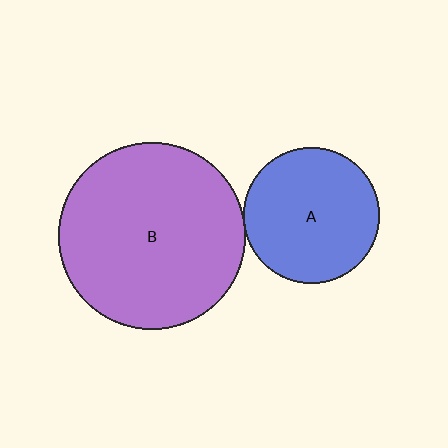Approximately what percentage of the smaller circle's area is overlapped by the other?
Approximately 5%.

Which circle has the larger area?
Circle B (purple).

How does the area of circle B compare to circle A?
Approximately 1.9 times.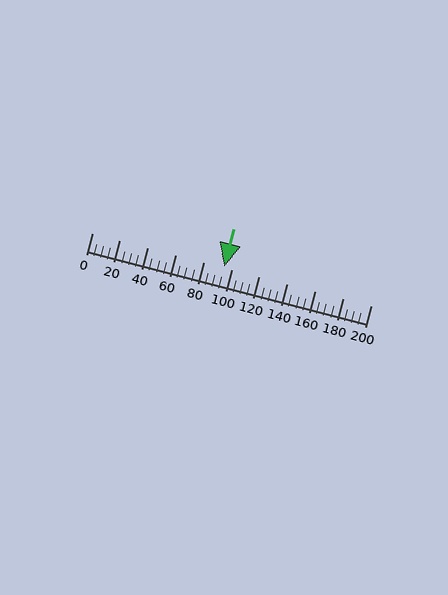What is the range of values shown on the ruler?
The ruler shows values from 0 to 200.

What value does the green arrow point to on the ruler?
The green arrow points to approximately 95.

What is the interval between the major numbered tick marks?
The major tick marks are spaced 20 units apart.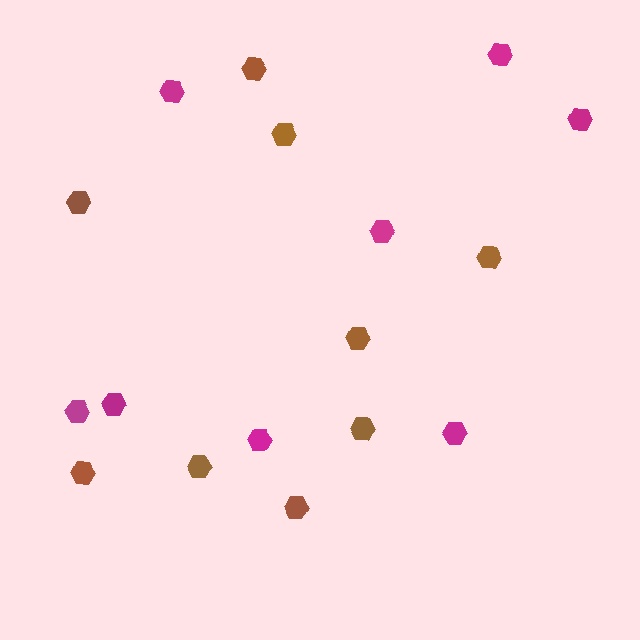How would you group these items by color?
There are 2 groups: one group of magenta hexagons (8) and one group of brown hexagons (9).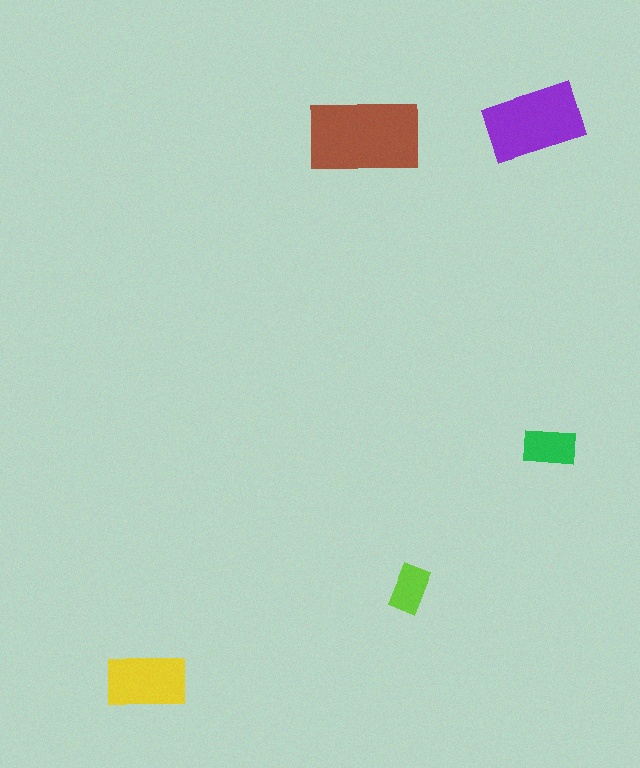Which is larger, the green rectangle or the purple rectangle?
The purple one.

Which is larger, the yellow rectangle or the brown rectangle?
The brown one.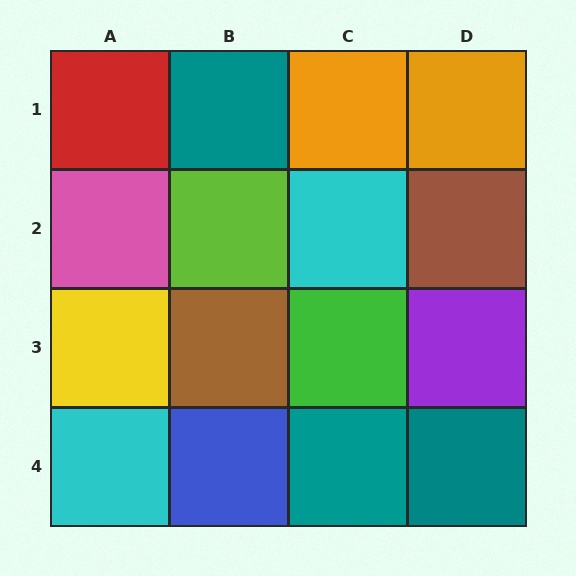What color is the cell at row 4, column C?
Teal.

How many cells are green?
1 cell is green.